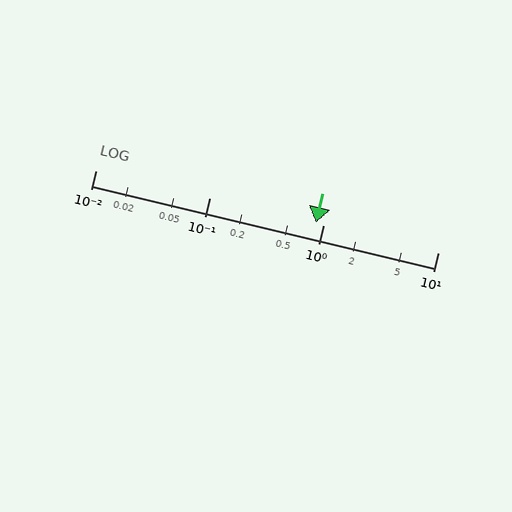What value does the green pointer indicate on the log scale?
The pointer indicates approximately 0.85.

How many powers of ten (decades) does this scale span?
The scale spans 3 decades, from 0.01 to 10.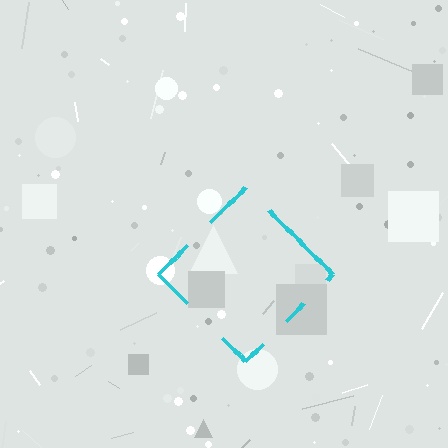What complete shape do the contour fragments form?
The contour fragments form a diamond.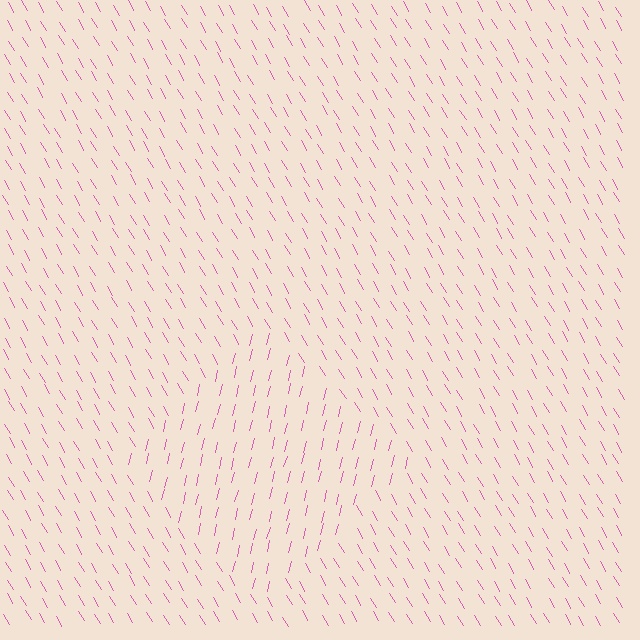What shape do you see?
I see a diamond.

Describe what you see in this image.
The image is filled with small pink line segments. A diamond region in the image has lines oriented differently from the surrounding lines, creating a visible texture boundary.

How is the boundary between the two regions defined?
The boundary is defined purely by a change in line orientation (approximately 45 degrees difference). All lines are the same color and thickness.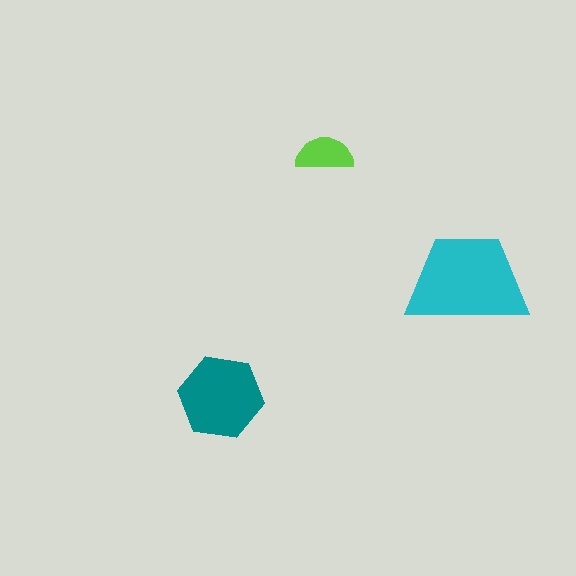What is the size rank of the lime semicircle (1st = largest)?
3rd.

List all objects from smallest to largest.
The lime semicircle, the teal hexagon, the cyan trapezoid.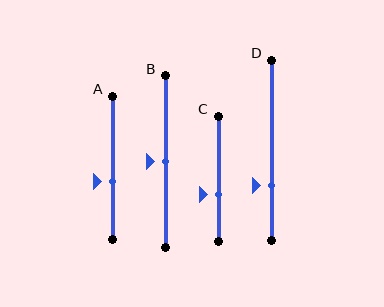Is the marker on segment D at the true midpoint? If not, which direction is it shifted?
No, the marker on segment D is shifted downward by about 20% of the segment length.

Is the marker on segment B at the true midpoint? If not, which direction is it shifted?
Yes, the marker on segment B is at the true midpoint.